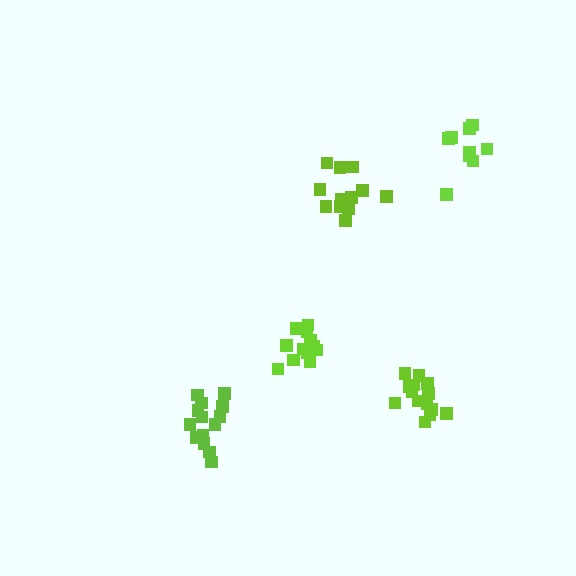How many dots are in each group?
Group 1: 14 dots, Group 2: 12 dots, Group 3: 12 dots, Group 4: 14 dots, Group 5: 9 dots (61 total).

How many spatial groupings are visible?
There are 5 spatial groupings.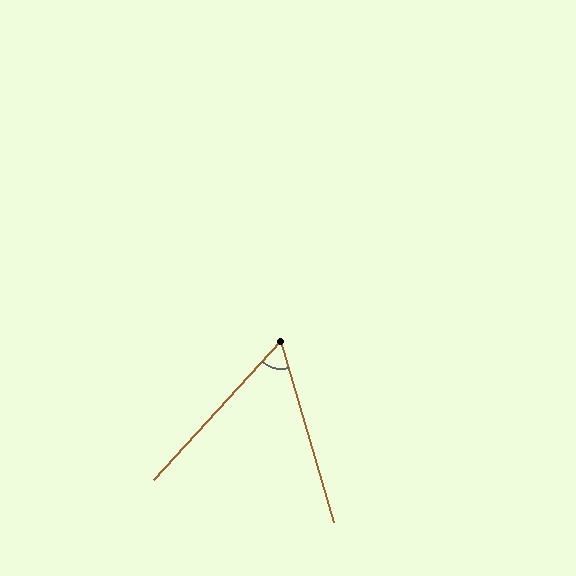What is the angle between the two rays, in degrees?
Approximately 59 degrees.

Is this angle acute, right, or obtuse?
It is acute.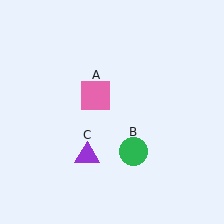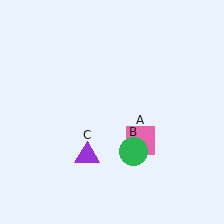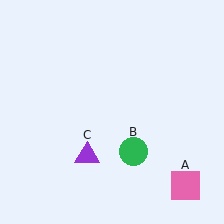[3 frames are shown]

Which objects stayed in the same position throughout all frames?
Green circle (object B) and purple triangle (object C) remained stationary.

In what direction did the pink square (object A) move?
The pink square (object A) moved down and to the right.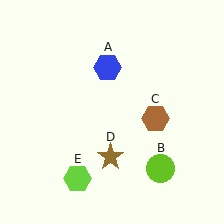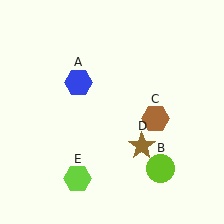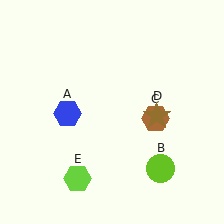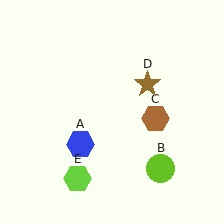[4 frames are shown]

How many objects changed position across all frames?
2 objects changed position: blue hexagon (object A), brown star (object D).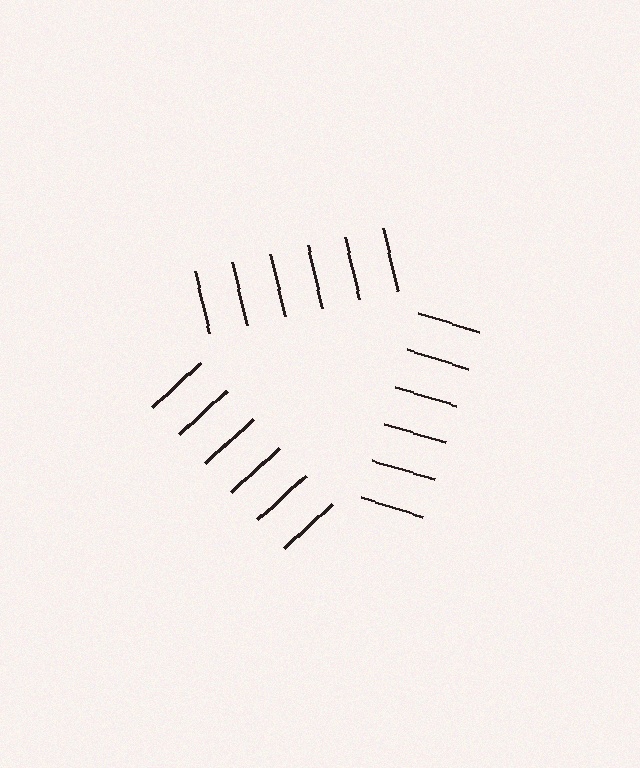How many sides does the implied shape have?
3 sides — the line-ends trace a triangle.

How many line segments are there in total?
18 — 6 along each of the 3 edges.